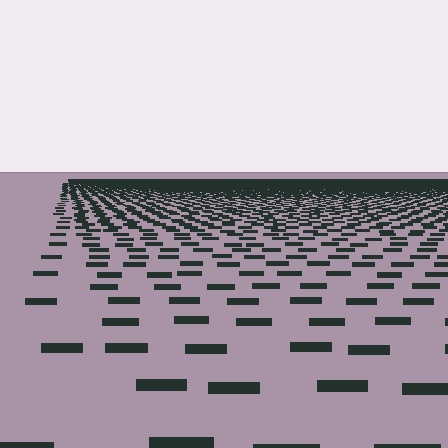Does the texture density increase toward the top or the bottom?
Density increases toward the top.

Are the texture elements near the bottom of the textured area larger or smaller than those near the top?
Larger. Near the bottom, elements are closer to the viewer and appear at a bigger on-screen size.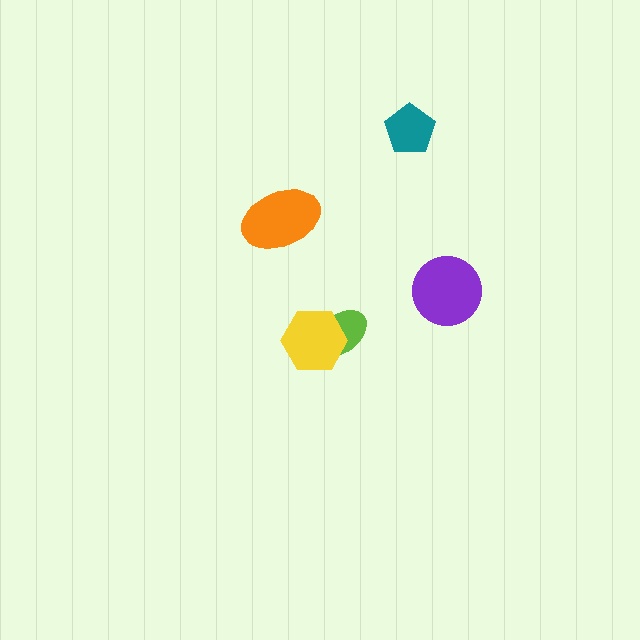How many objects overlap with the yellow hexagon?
1 object overlaps with the yellow hexagon.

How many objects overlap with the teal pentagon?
0 objects overlap with the teal pentagon.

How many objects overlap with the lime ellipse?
1 object overlaps with the lime ellipse.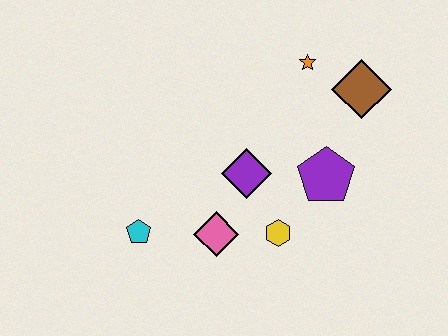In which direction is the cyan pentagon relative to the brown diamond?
The cyan pentagon is to the left of the brown diamond.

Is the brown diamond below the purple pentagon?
No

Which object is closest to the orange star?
The brown diamond is closest to the orange star.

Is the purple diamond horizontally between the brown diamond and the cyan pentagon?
Yes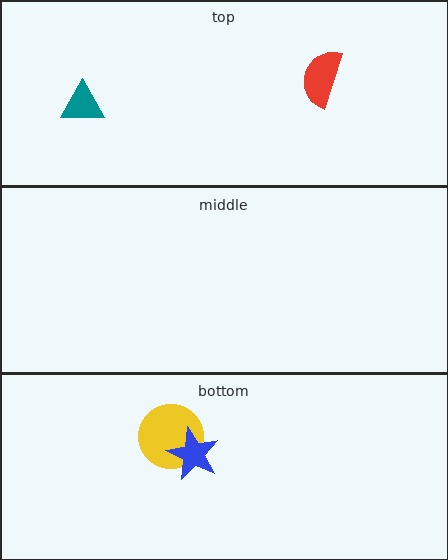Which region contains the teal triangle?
The top region.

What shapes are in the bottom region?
The yellow circle, the blue star.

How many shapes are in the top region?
2.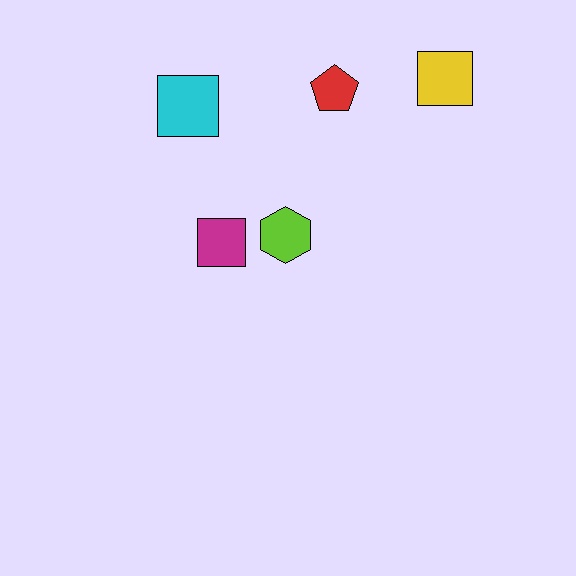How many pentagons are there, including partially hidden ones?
There is 1 pentagon.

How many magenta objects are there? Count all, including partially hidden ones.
There is 1 magenta object.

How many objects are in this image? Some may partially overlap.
There are 5 objects.